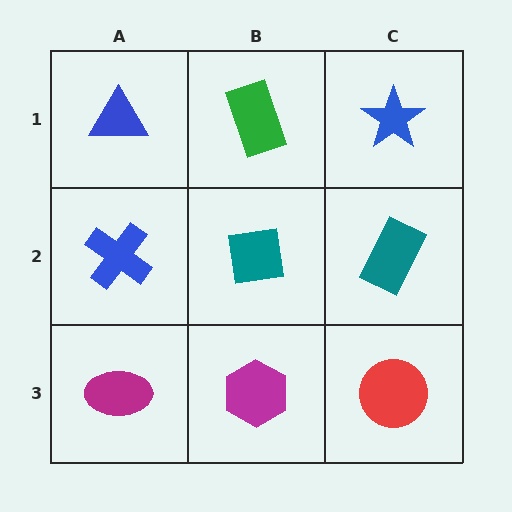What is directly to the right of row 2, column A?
A teal square.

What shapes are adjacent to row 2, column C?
A blue star (row 1, column C), a red circle (row 3, column C), a teal square (row 2, column B).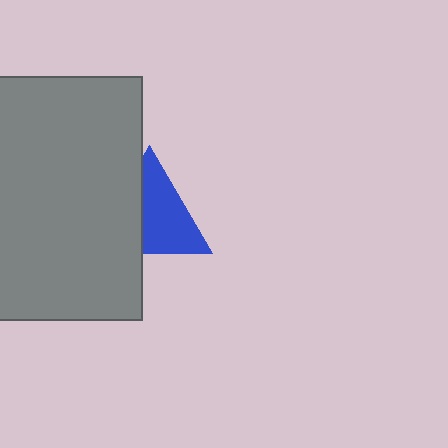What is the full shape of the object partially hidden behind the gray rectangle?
The partially hidden object is a blue triangle.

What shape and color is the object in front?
The object in front is a gray rectangle.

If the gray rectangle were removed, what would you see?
You would see the complete blue triangle.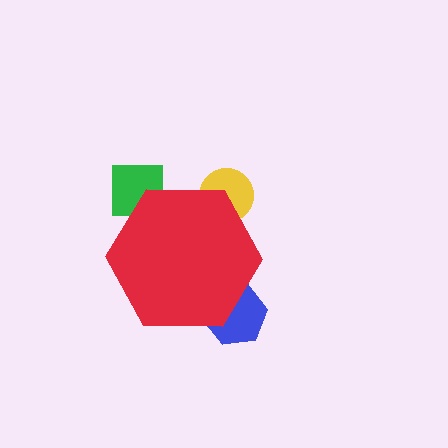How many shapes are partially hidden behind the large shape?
3 shapes are partially hidden.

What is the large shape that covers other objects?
A red hexagon.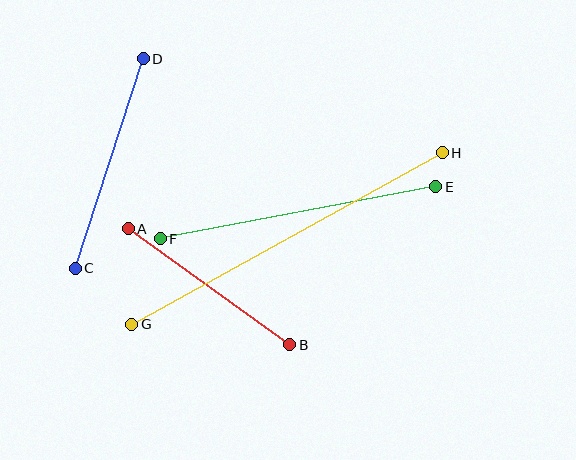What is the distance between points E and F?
The distance is approximately 281 pixels.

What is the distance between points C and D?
The distance is approximately 221 pixels.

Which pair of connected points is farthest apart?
Points G and H are farthest apart.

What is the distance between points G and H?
The distance is approximately 354 pixels.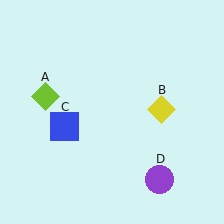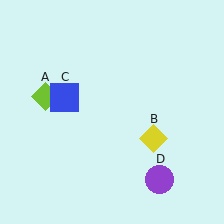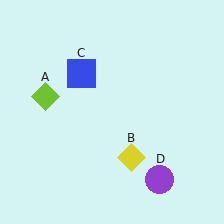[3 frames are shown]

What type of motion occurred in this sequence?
The yellow diamond (object B), blue square (object C) rotated clockwise around the center of the scene.